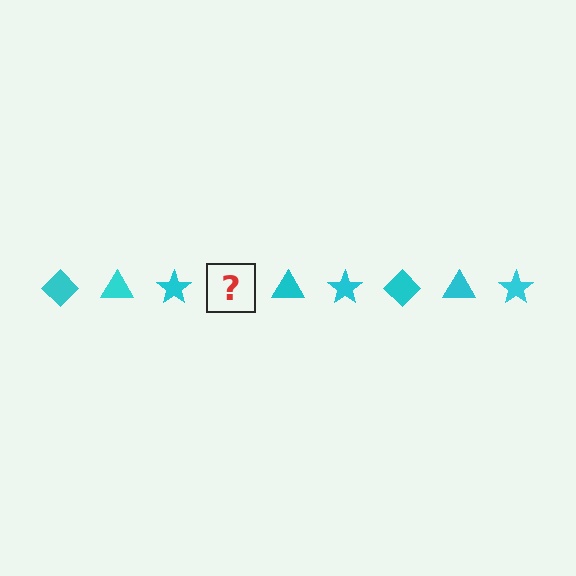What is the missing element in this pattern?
The missing element is a cyan diamond.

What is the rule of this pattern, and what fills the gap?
The rule is that the pattern cycles through diamond, triangle, star shapes in cyan. The gap should be filled with a cyan diamond.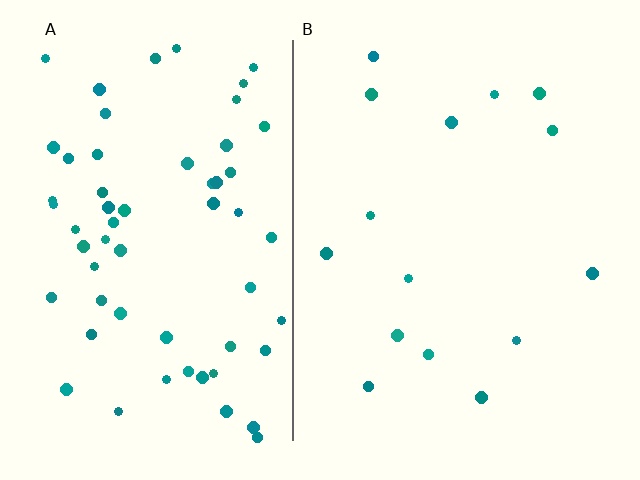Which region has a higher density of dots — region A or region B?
A (the left).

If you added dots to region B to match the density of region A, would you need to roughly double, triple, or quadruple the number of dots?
Approximately quadruple.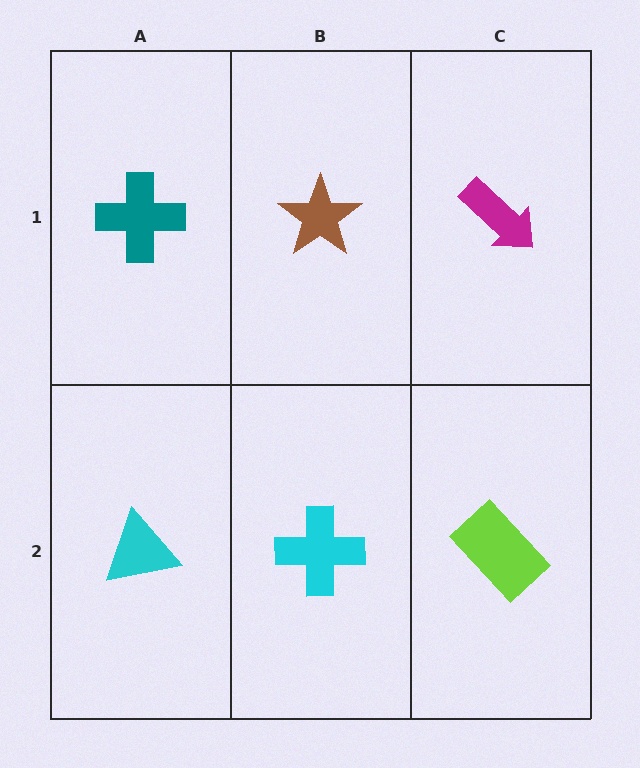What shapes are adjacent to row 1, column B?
A cyan cross (row 2, column B), a teal cross (row 1, column A), a magenta arrow (row 1, column C).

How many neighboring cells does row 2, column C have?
2.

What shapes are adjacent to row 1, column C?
A lime rectangle (row 2, column C), a brown star (row 1, column B).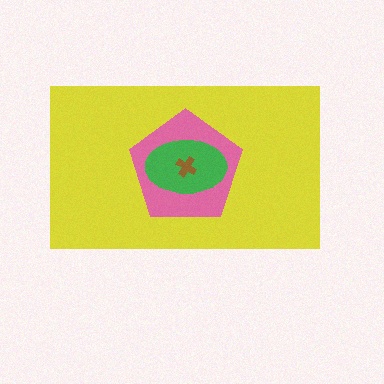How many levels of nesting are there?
4.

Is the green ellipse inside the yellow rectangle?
Yes.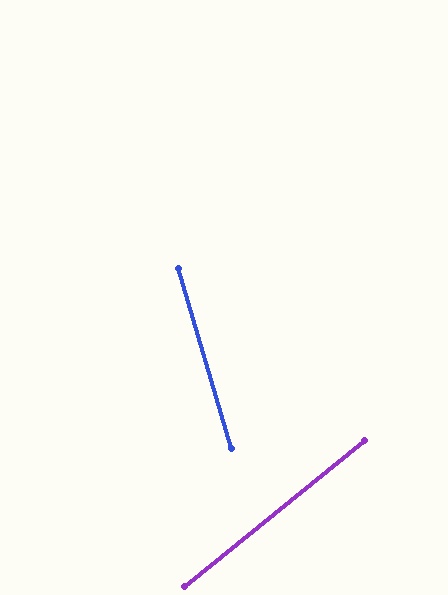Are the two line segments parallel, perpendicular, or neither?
Neither parallel nor perpendicular — they differ by about 67°.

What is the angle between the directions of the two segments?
Approximately 67 degrees.